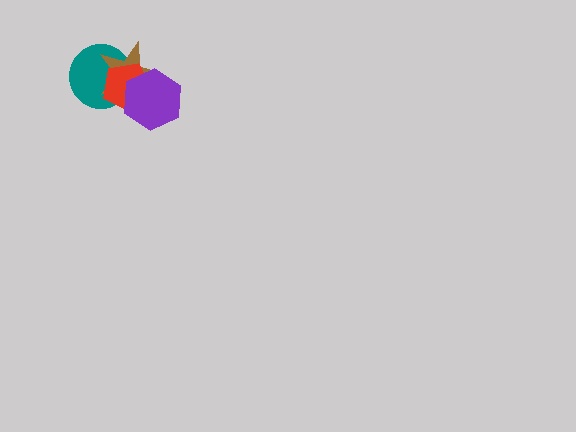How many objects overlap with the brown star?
3 objects overlap with the brown star.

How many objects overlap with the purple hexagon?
3 objects overlap with the purple hexagon.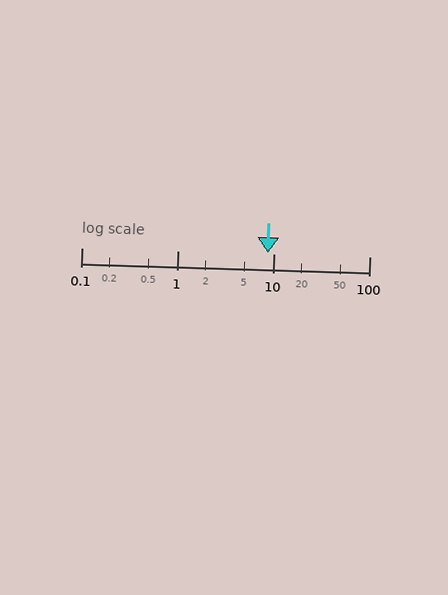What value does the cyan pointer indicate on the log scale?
The pointer indicates approximately 8.7.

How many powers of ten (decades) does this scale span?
The scale spans 3 decades, from 0.1 to 100.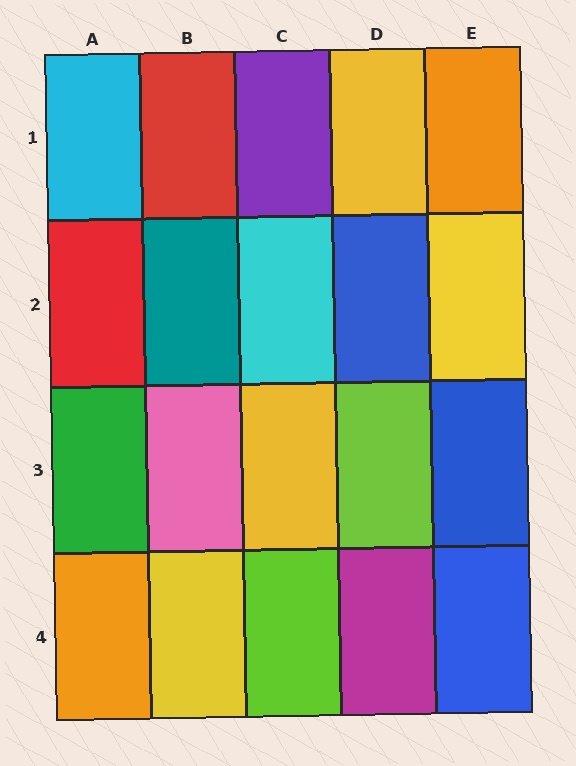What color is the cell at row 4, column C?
Lime.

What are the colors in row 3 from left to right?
Green, pink, yellow, lime, blue.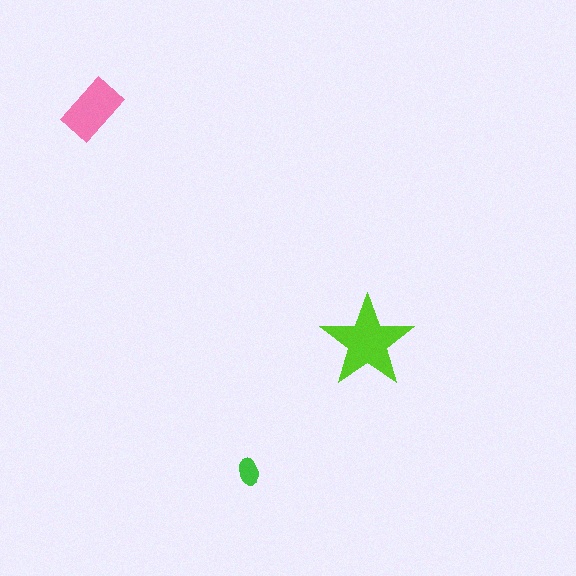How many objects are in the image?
There are 3 objects in the image.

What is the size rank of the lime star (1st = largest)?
1st.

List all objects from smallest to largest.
The green ellipse, the pink rectangle, the lime star.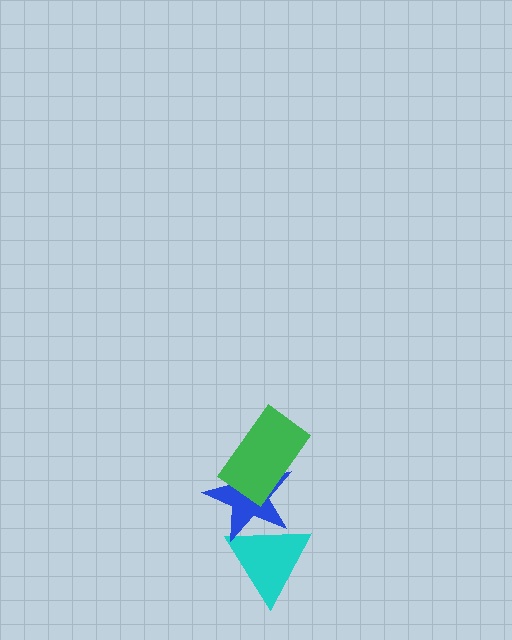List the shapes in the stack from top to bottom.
From top to bottom: the green rectangle, the blue star, the cyan triangle.